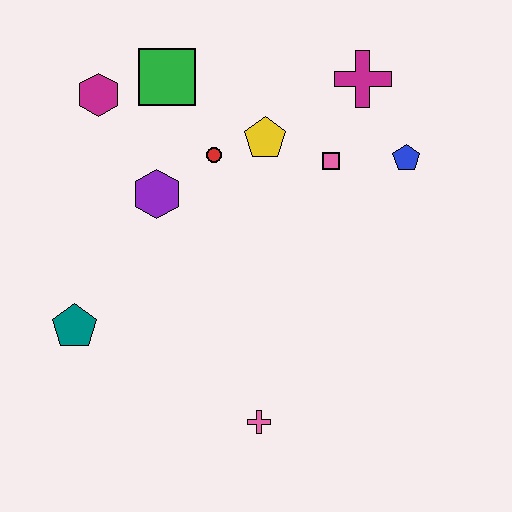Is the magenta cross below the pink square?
No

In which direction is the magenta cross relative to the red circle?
The magenta cross is to the right of the red circle.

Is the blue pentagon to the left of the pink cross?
No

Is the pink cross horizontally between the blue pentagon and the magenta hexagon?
Yes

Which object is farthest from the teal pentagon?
The magenta cross is farthest from the teal pentagon.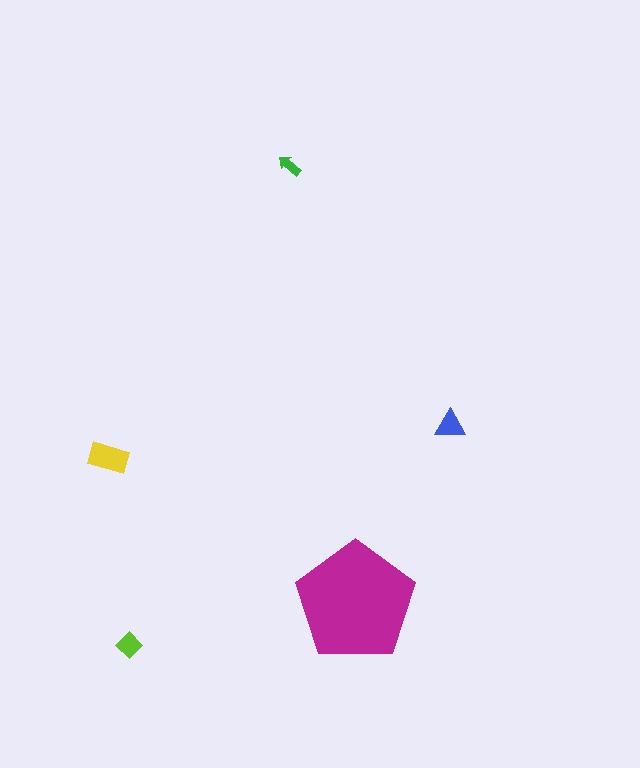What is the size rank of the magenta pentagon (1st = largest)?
1st.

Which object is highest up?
The green arrow is topmost.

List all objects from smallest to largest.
The green arrow, the lime diamond, the blue triangle, the yellow rectangle, the magenta pentagon.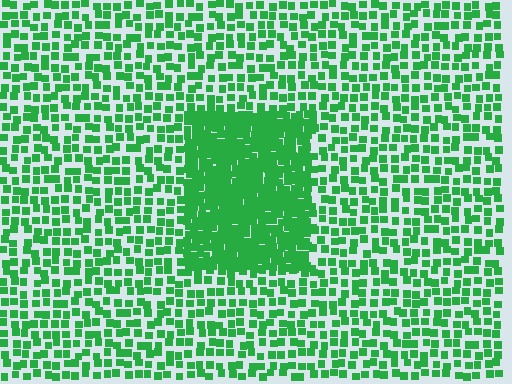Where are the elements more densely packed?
The elements are more densely packed inside the rectangle boundary.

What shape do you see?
I see a rectangle.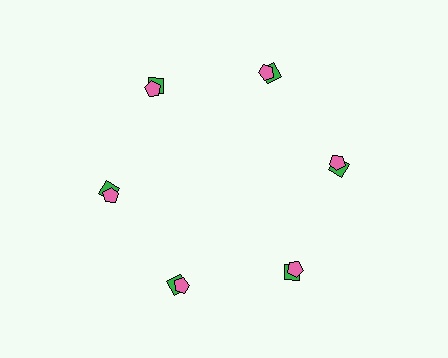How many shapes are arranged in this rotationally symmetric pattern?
There are 12 shapes, arranged in 6 groups of 2.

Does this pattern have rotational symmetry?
Yes, this pattern has 6-fold rotational symmetry. It looks the same after rotating 60 degrees around the center.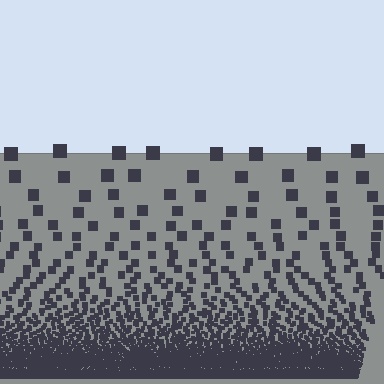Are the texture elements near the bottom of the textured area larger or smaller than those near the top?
Smaller. The gradient is inverted — elements near the bottom are smaller and denser.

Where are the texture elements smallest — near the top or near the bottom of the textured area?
Near the bottom.